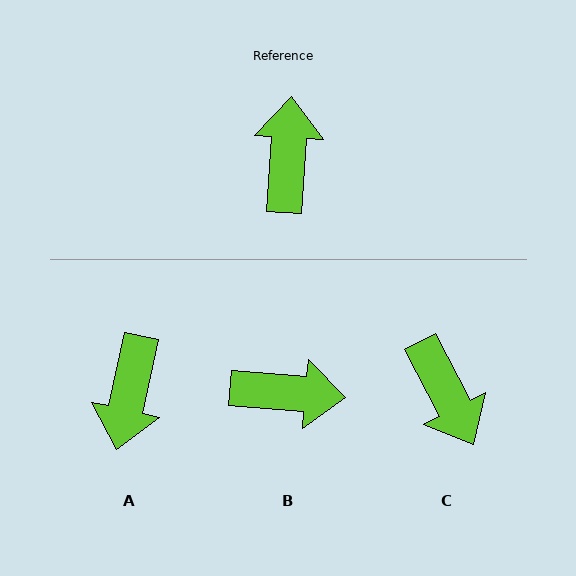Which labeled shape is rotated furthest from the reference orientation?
A, about 171 degrees away.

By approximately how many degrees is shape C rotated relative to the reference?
Approximately 149 degrees clockwise.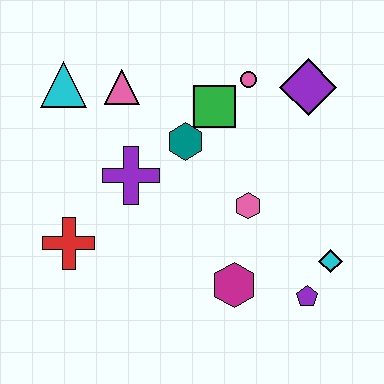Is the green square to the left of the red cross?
No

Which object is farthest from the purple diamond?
The red cross is farthest from the purple diamond.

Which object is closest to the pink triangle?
The cyan triangle is closest to the pink triangle.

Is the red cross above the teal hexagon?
No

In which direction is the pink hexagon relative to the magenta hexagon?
The pink hexagon is above the magenta hexagon.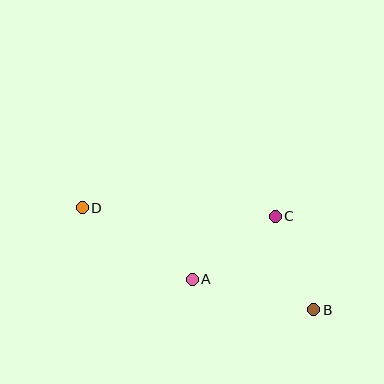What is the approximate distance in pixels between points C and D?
The distance between C and D is approximately 193 pixels.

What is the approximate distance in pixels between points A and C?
The distance between A and C is approximately 104 pixels.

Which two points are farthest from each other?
Points B and D are farthest from each other.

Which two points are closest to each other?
Points B and C are closest to each other.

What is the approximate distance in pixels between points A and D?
The distance between A and D is approximately 131 pixels.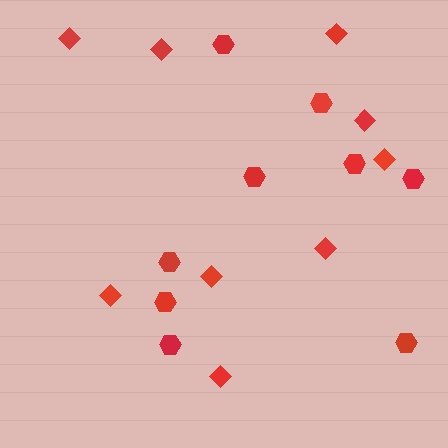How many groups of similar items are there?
There are 2 groups: one group of hexagons (9) and one group of diamonds (9).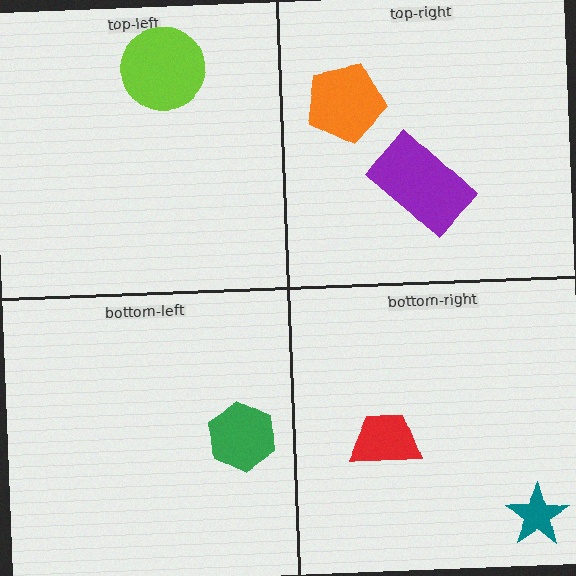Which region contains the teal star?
The bottom-right region.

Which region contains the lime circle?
The top-left region.